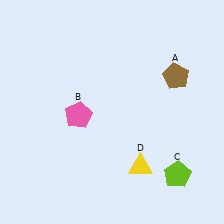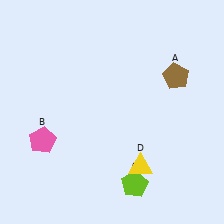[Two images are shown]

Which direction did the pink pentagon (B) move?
The pink pentagon (B) moved left.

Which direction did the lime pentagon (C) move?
The lime pentagon (C) moved left.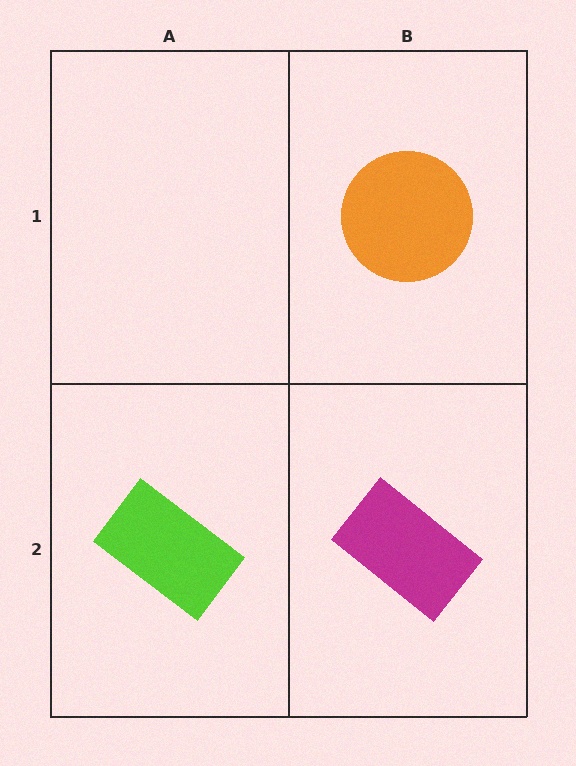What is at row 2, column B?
A magenta rectangle.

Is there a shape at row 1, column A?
No, that cell is empty.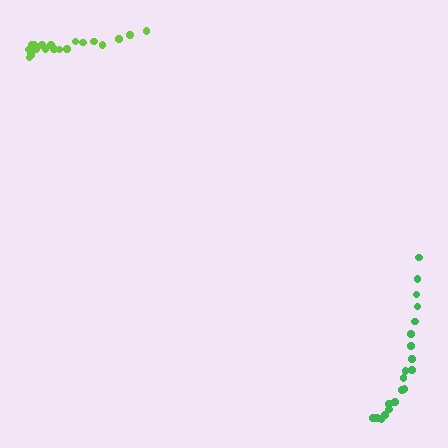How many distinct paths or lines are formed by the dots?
There are 2 distinct paths.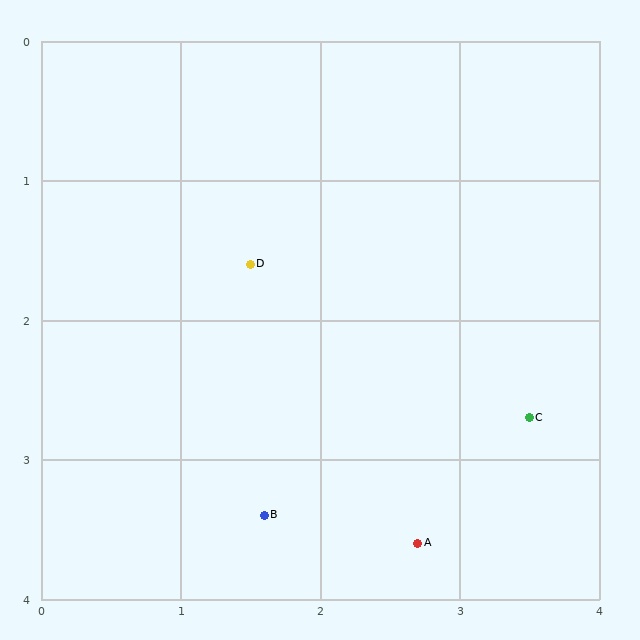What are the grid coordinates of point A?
Point A is at approximately (2.7, 3.6).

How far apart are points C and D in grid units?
Points C and D are about 2.3 grid units apart.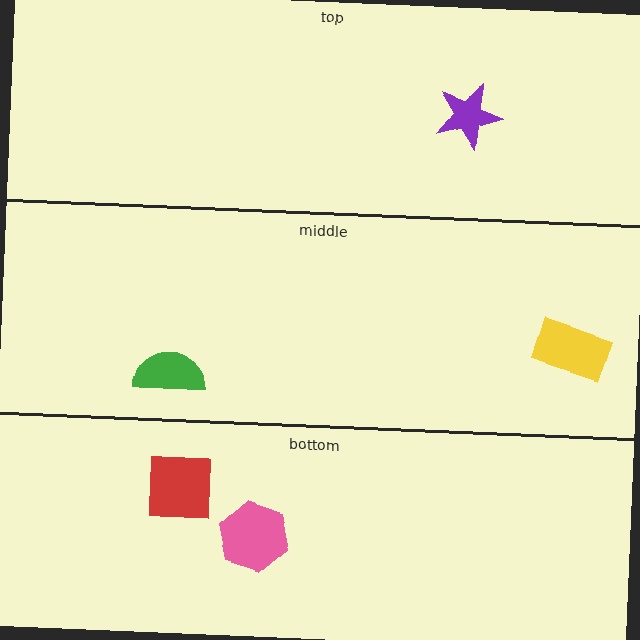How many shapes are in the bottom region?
2.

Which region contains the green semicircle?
The middle region.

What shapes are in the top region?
The purple star.